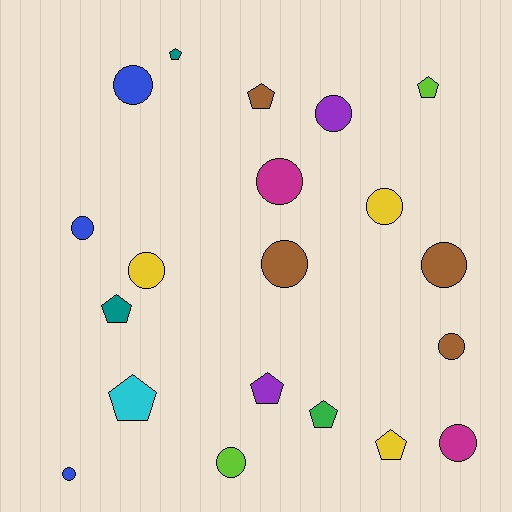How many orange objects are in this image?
There are no orange objects.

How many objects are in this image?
There are 20 objects.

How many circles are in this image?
There are 12 circles.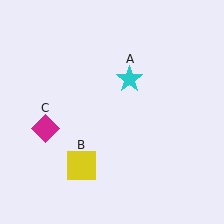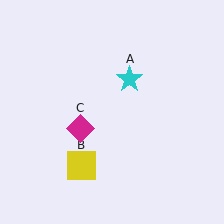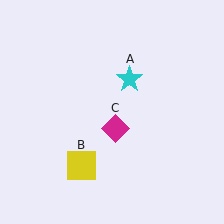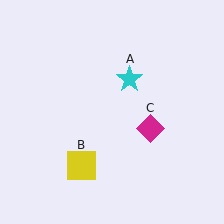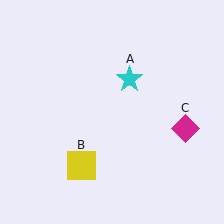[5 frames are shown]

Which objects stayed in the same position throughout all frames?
Cyan star (object A) and yellow square (object B) remained stationary.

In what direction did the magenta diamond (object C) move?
The magenta diamond (object C) moved right.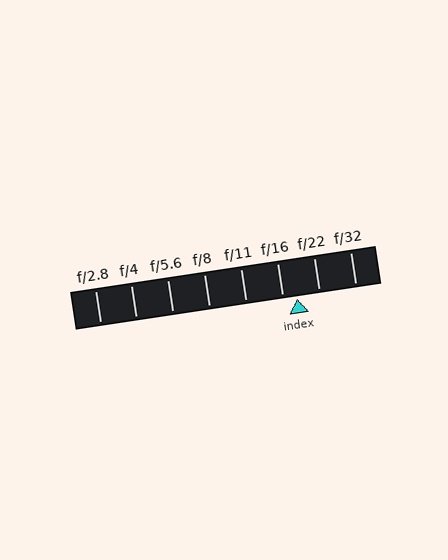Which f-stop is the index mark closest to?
The index mark is closest to f/16.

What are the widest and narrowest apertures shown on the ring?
The widest aperture shown is f/2.8 and the narrowest is f/32.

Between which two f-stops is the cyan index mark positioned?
The index mark is between f/16 and f/22.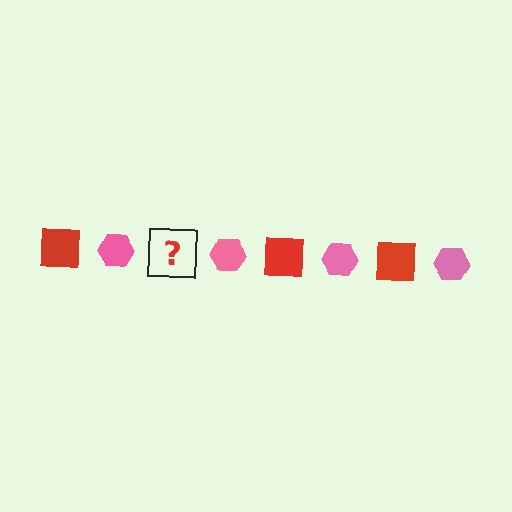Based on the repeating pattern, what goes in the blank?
The blank should be a red square.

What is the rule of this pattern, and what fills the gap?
The rule is that the pattern alternates between red square and pink hexagon. The gap should be filled with a red square.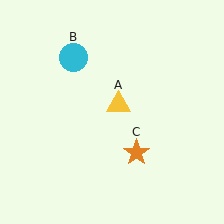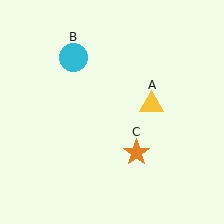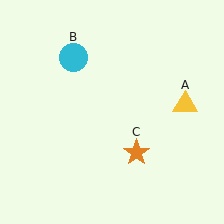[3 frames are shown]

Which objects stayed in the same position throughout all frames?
Cyan circle (object B) and orange star (object C) remained stationary.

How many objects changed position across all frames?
1 object changed position: yellow triangle (object A).